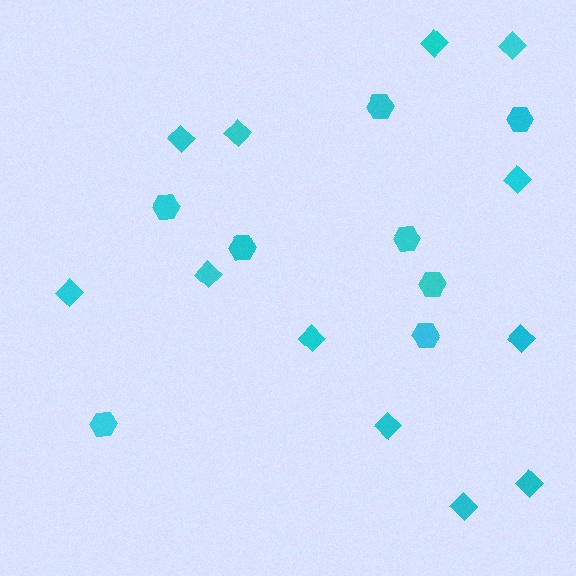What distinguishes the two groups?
There are 2 groups: one group of diamonds (12) and one group of hexagons (8).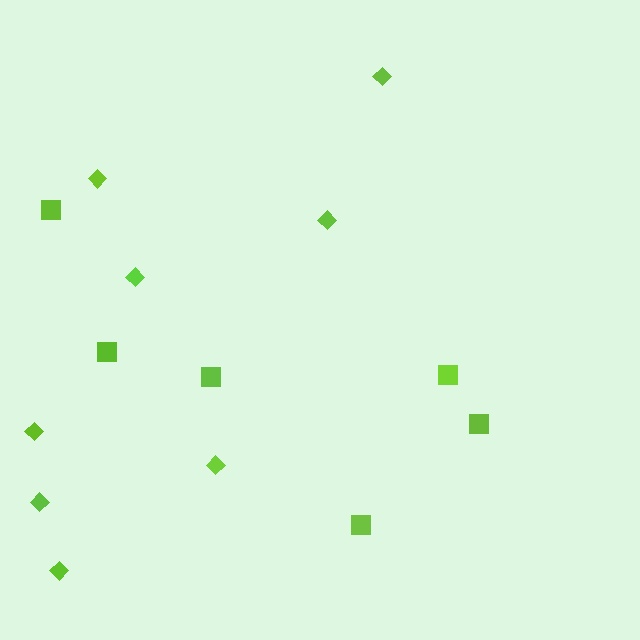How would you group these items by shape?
There are 2 groups: one group of squares (6) and one group of diamonds (8).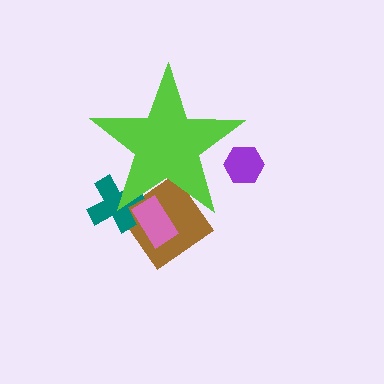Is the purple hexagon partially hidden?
Yes, the purple hexagon is partially hidden behind the lime star.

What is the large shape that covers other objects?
A lime star.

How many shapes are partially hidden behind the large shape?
4 shapes are partially hidden.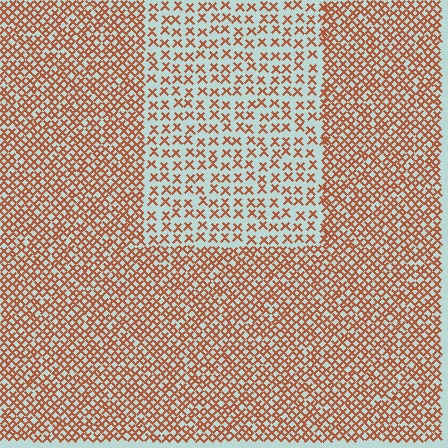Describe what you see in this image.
The image contains small brown elements arranged at two different densities. A rectangle-shaped region is visible where the elements are less densely packed than the surrounding area.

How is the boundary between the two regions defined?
The boundary is defined by a change in element density (approximately 2.1x ratio). All elements are the same color, size, and shape.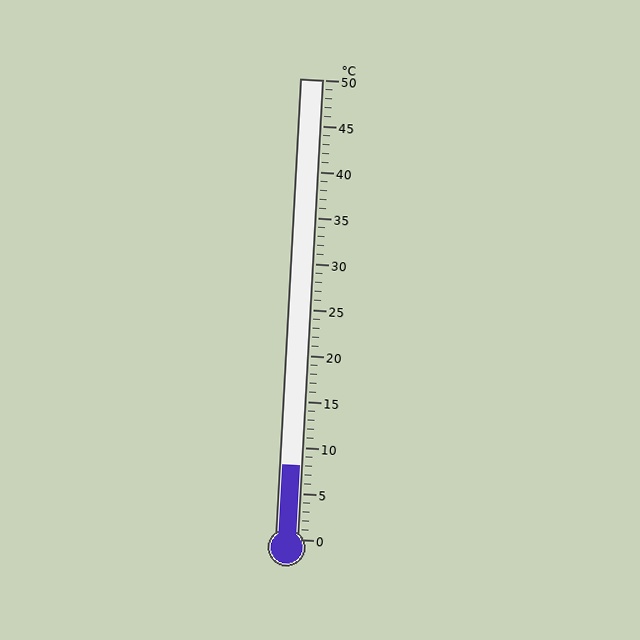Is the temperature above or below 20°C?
The temperature is below 20°C.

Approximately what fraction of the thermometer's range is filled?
The thermometer is filled to approximately 15% of its range.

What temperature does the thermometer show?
The thermometer shows approximately 8°C.